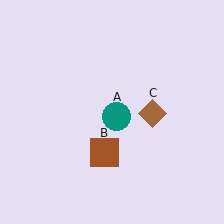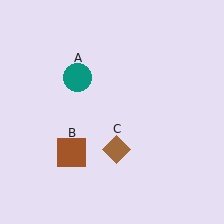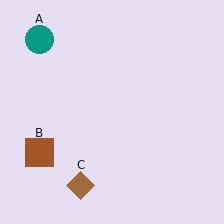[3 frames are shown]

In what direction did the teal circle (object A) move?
The teal circle (object A) moved up and to the left.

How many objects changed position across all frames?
3 objects changed position: teal circle (object A), brown square (object B), brown diamond (object C).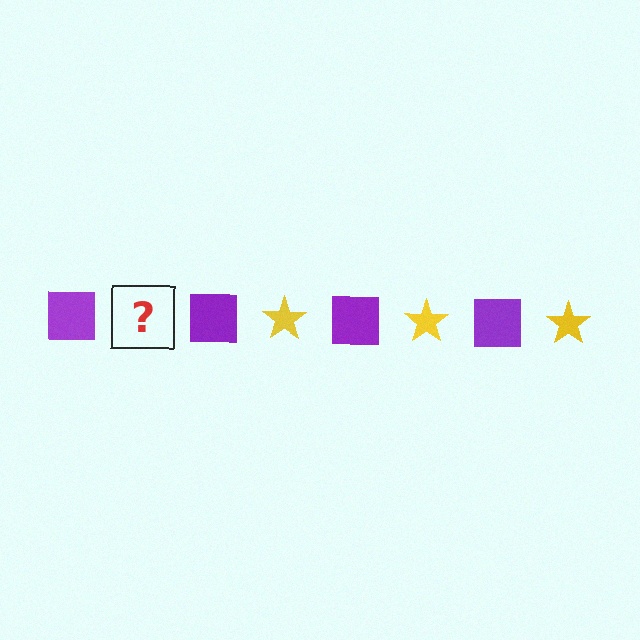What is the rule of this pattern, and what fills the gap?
The rule is that the pattern alternates between purple square and yellow star. The gap should be filled with a yellow star.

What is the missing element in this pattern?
The missing element is a yellow star.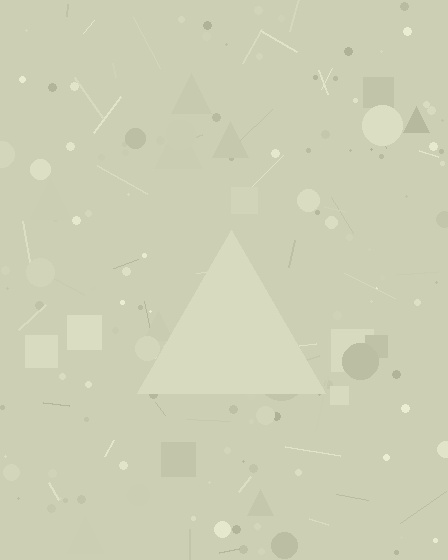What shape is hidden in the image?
A triangle is hidden in the image.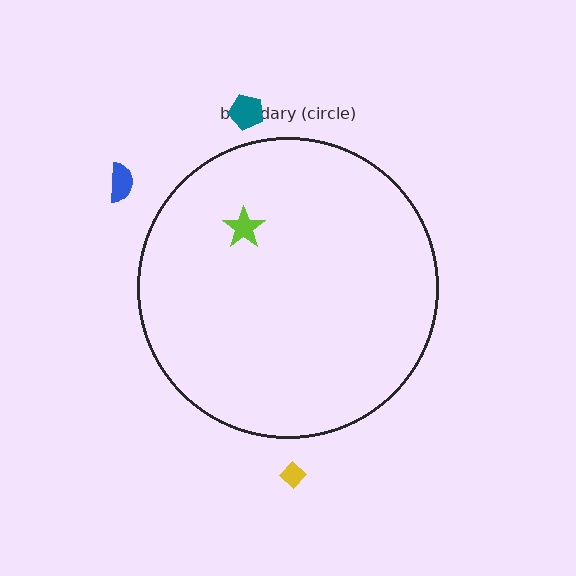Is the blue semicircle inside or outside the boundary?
Outside.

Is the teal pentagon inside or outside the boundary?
Outside.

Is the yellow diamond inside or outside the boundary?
Outside.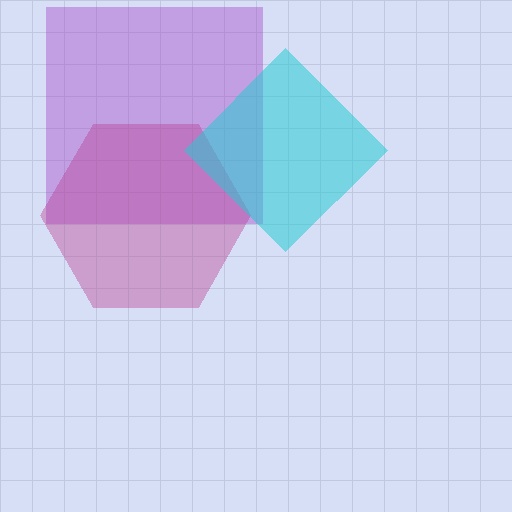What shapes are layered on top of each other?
The layered shapes are: a purple square, a magenta hexagon, a cyan diamond.